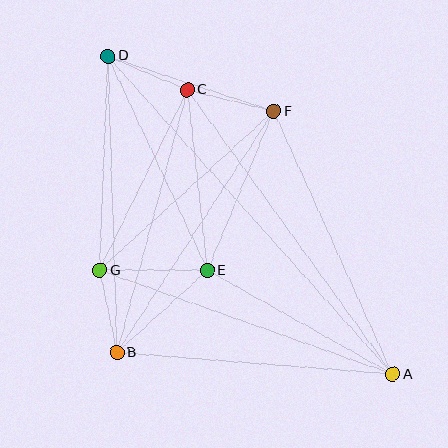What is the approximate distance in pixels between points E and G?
The distance between E and G is approximately 107 pixels.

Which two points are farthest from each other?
Points A and D are farthest from each other.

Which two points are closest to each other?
Points B and G are closest to each other.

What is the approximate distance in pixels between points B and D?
The distance between B and D is approximately 296 pixels.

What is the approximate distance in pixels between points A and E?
The distance between A and E is approximately 212 pixels.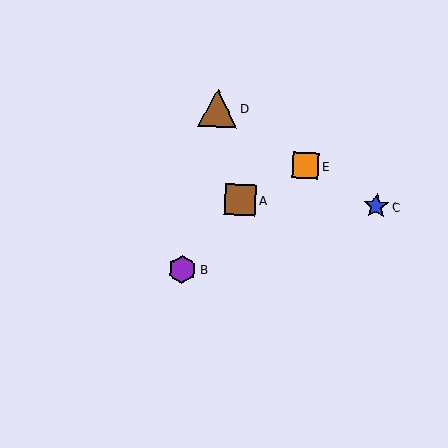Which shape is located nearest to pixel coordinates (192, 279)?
The purple hexagon (labeled B) at (182, 269) is nearest to that location.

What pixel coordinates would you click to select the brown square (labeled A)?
Click at (240, 200) to select the brown square A.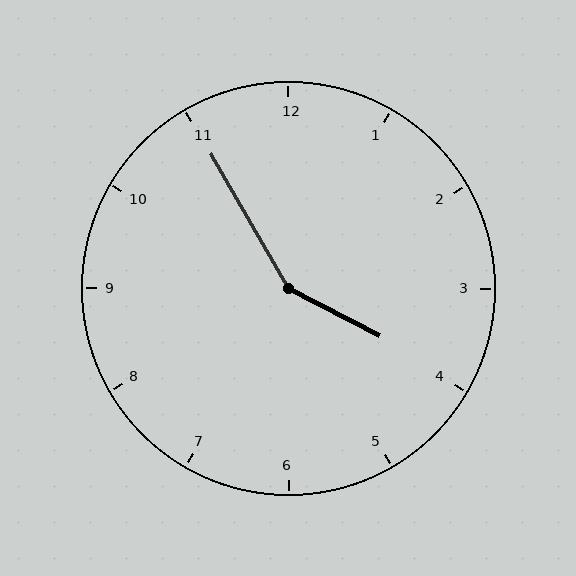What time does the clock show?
3:55.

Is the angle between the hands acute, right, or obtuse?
It is obtuse.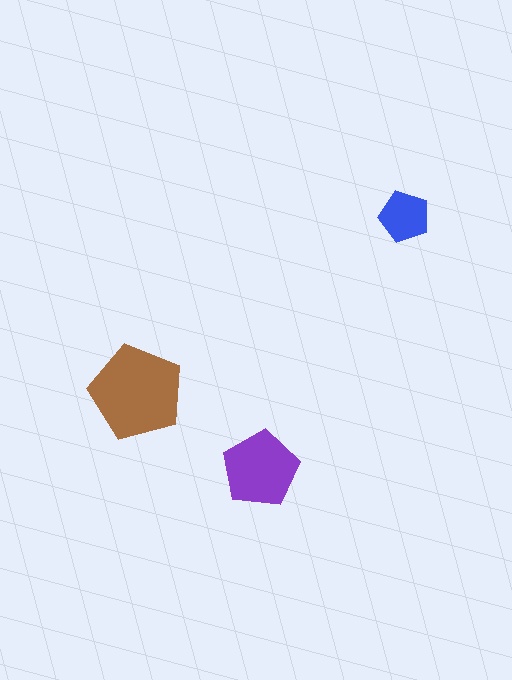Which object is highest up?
The blue pentagon is topmost.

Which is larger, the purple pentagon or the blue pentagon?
The purple one.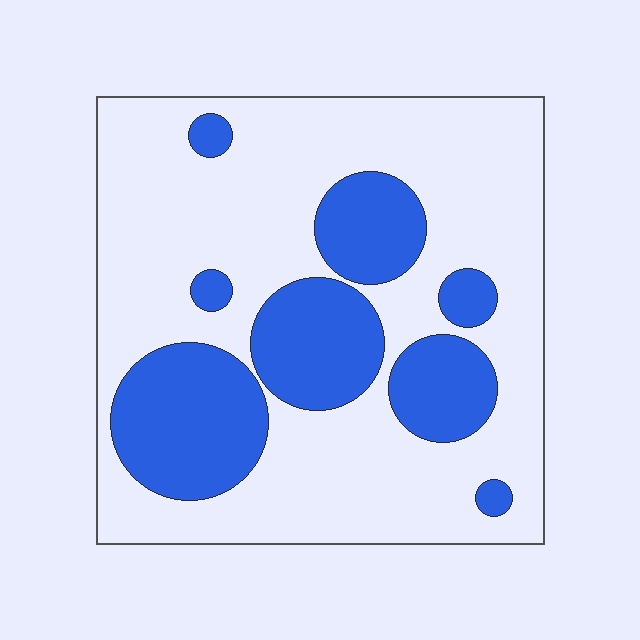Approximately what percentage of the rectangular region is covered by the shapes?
Approximately 30%.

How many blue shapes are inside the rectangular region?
8.